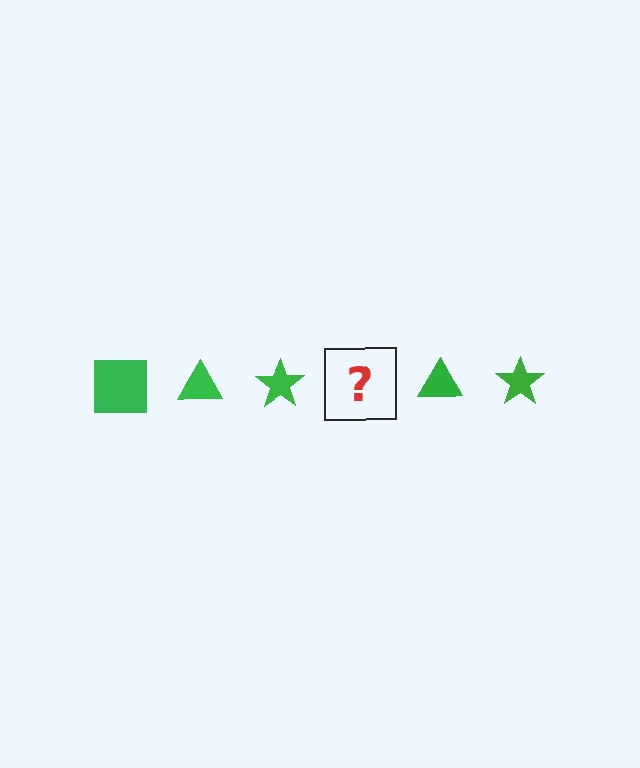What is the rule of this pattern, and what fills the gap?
The rule is that the pattern cycles through square, triangle, star shapes in green. The gap should be filled with a green square.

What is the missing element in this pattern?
The missing element is a green square.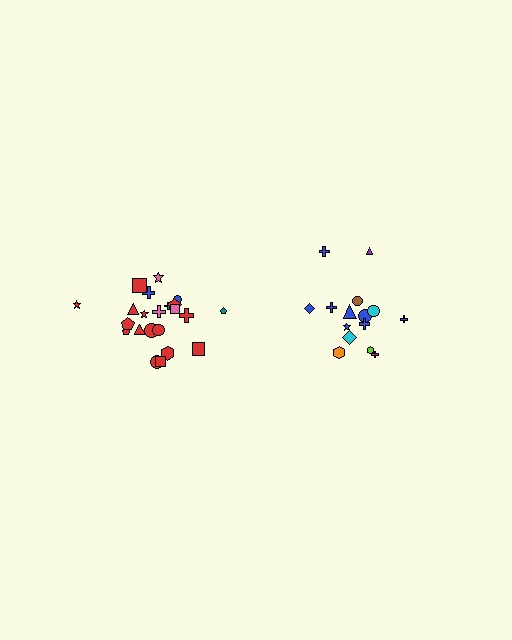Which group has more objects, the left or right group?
The left group.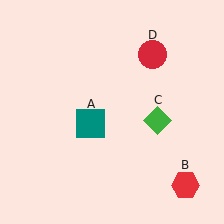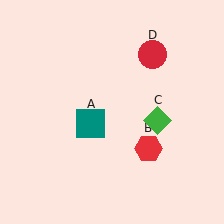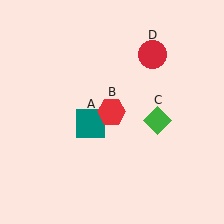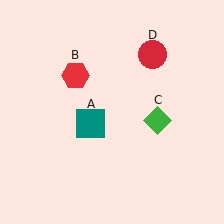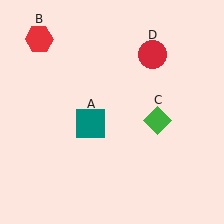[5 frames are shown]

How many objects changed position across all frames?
1 object changed position: red hexagon (object B).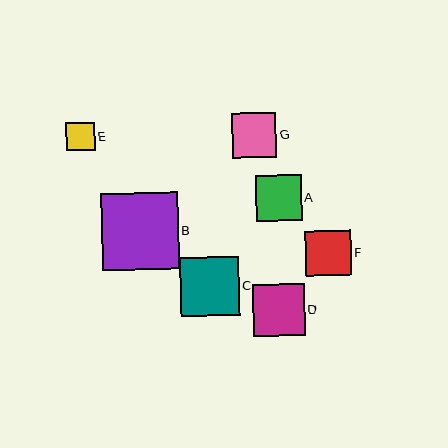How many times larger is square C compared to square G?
Square C is approximately 1.3 times the size of square G.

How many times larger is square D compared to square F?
Square D is approximately 1.1 times the size of square F.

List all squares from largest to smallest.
From largest to smallest: B, C, D, A, F, G, E.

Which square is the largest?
Square B is the largest with a size of approximately 76 pixels.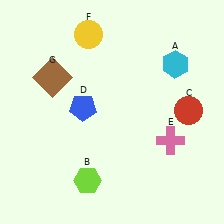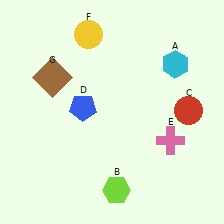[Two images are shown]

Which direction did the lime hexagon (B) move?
The lime hexagon (B) moved right.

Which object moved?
The lime hexagon (B) moved right.